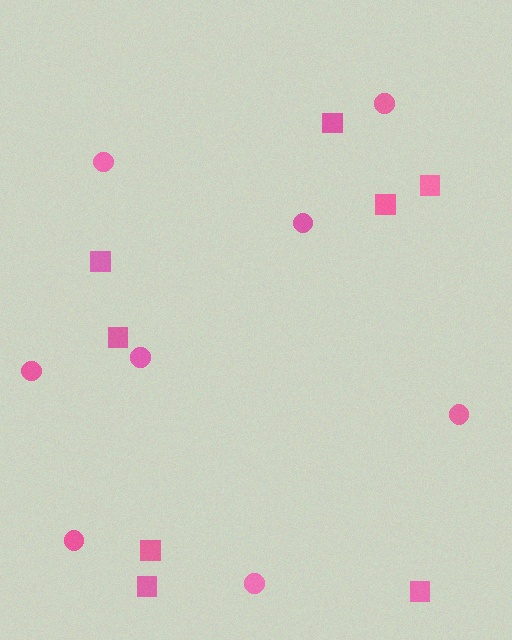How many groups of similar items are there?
There are 2 groups: one group of squares (8) and one group of circles (8).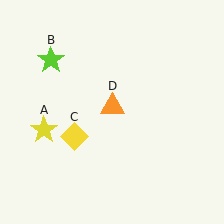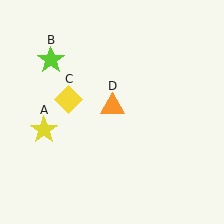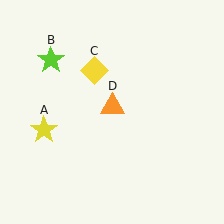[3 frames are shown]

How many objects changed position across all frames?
1 object changed position: yellow diamond (object C).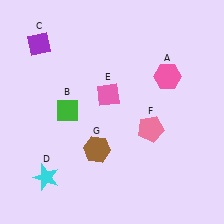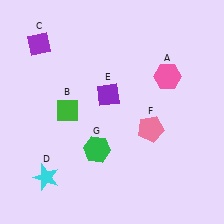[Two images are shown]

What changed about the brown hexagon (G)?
In Image 1, G is brown. In Image 2, it changed to green.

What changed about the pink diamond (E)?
In Image 1, E is pink. In Image 2, it changed to purple.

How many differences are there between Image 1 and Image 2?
There are 2 differences between the two images.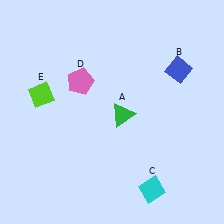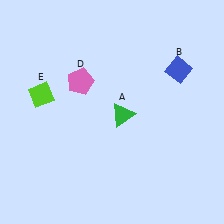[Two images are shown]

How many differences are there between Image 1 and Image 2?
There is 1 difference between the two images.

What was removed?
The cyan diamond (C) was removed in Image 2.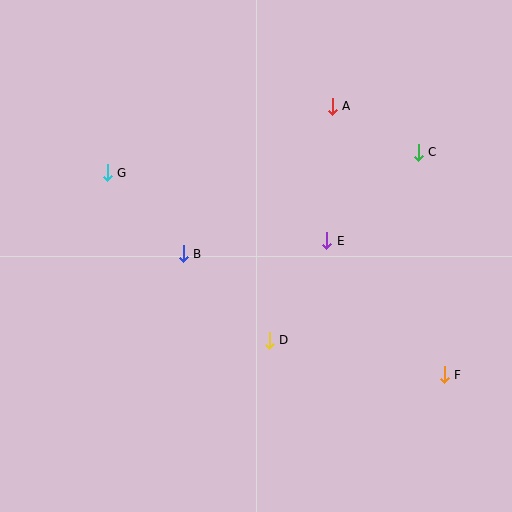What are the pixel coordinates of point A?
Point A is at (332, 106).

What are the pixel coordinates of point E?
Point E is at (327, 241).